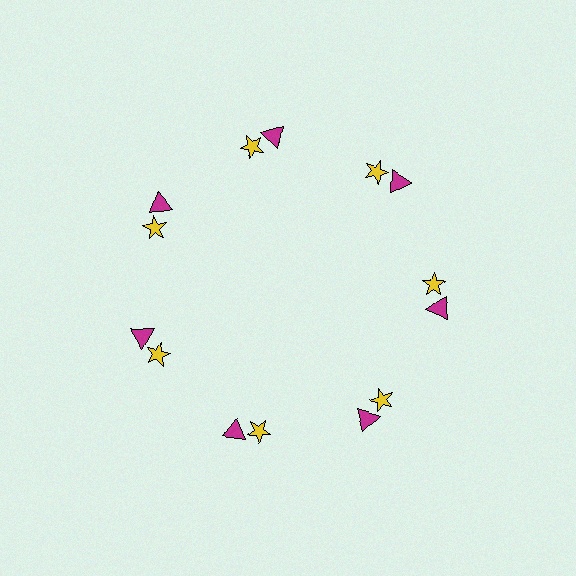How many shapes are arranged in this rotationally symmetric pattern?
There are 14 shapes, arranged in 7 groups of 2.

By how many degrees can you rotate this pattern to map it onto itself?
The pattern maps onto itself every 51 degrees of rotation.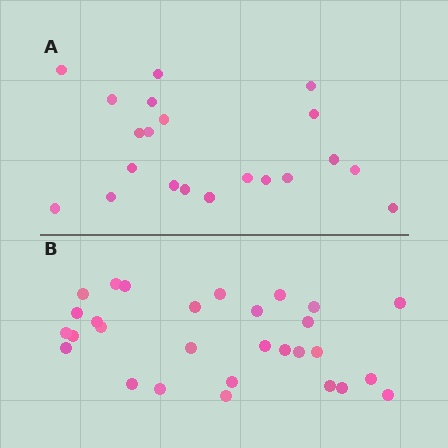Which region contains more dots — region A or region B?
Region B (the bottom region) has more dots.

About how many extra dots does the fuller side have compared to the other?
Region B has roughly 8 or so more dots than region A.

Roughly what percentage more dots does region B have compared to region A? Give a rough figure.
About 40% more.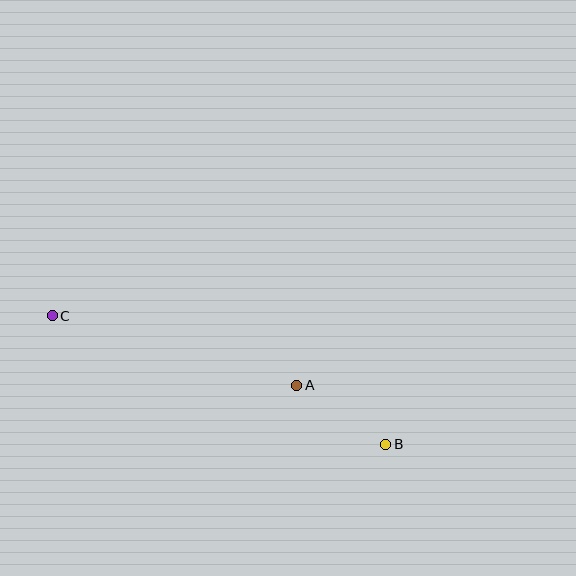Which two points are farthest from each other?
Points B and C are farthest from each other.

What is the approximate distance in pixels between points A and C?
The distance between A and C is approximately 254 pixels.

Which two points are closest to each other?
Points A and B are closest to each other.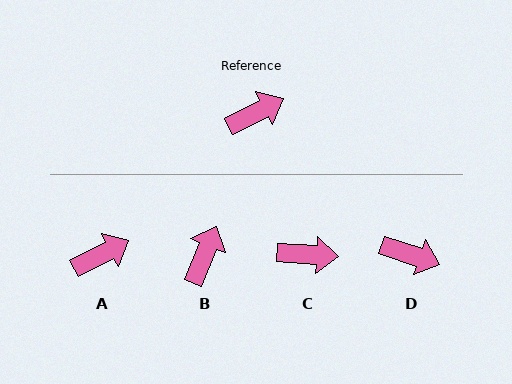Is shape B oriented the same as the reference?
No, it is off by about 40 degrees.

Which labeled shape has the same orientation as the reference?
A.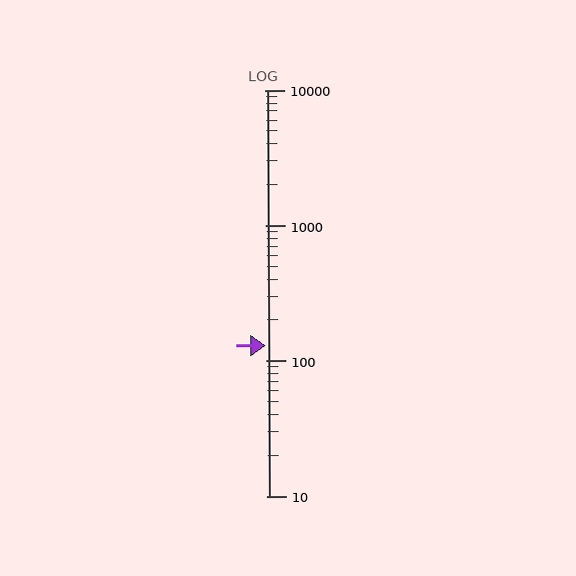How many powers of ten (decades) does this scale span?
The scale spans 3 decades, from 10 to 10000.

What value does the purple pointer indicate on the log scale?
The pointer indicates approximately 130.